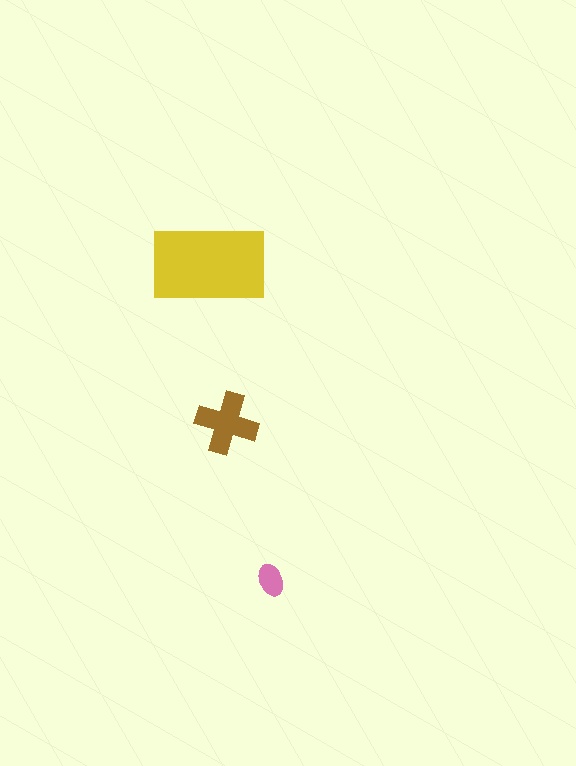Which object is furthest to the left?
The yellow rectangle is leftmost.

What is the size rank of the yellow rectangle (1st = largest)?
1st.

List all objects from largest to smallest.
The yellow rectangle, the brown cross, the pink ellipse.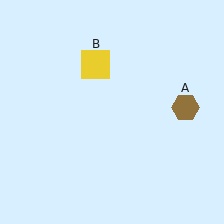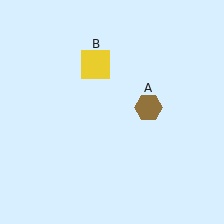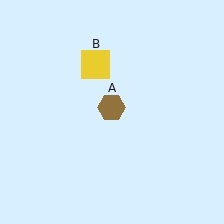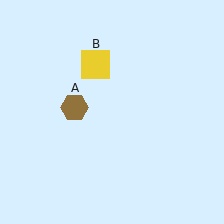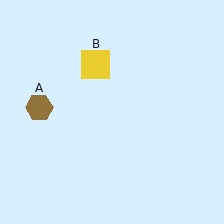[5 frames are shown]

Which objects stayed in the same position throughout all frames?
Yellow square (object B) remained stationary.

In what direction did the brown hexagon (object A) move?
The brown hexagon (object A) moved left.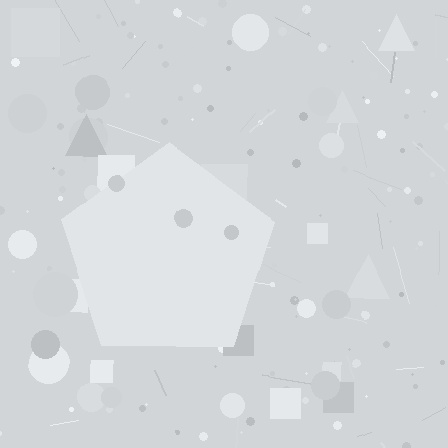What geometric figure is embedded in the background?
A pentagon is embedded in the background.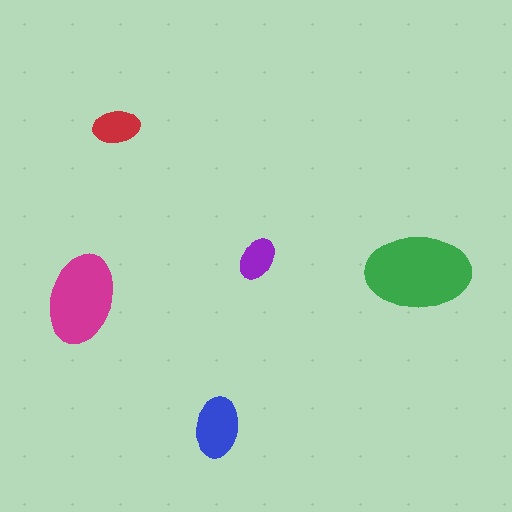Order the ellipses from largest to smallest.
the green one, the magenta one, the blue one, the red one, the purple one.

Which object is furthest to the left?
The magenta ellipse is leftmost.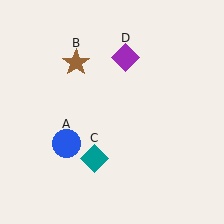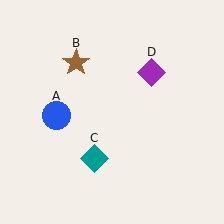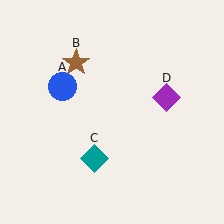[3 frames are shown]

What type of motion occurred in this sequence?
The blue circle (object A), purple diamond (object D) rotated clockwise around the center of the scene.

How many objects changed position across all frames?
2 objects changed position: blue circle (object A), purple diamond (object D).